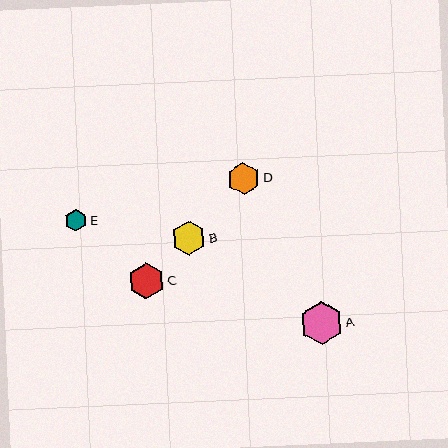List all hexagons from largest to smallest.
From largest to smallest: A, C, B, D, E.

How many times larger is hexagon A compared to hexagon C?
Hexagon A is approximately 1.2 times the size of hexagon C.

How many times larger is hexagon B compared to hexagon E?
Hexagon B is approximately 1.6 times the size of hexagon E.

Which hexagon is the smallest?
Hexagon E is the smallest with a size of approximately 22 pixels.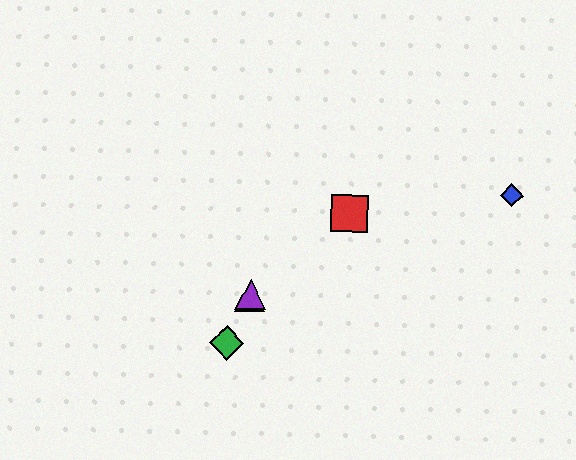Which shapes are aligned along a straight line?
The green diamond, the yellow triangle, the purple triangle are aligned along a straight line.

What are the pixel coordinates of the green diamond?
The green diamond is at (227, 343).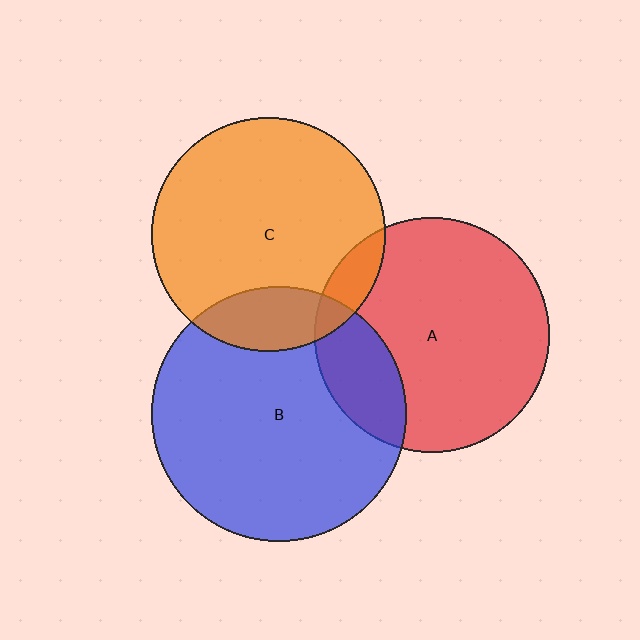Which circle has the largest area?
Circle B (blue).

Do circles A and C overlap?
Yes.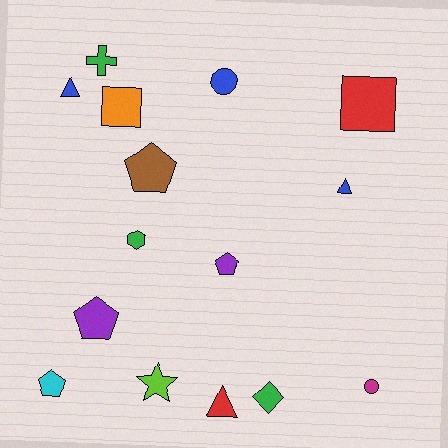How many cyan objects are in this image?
There is 1 cyan object.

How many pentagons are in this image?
There are 4 pentagons.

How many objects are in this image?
There are 15 objects.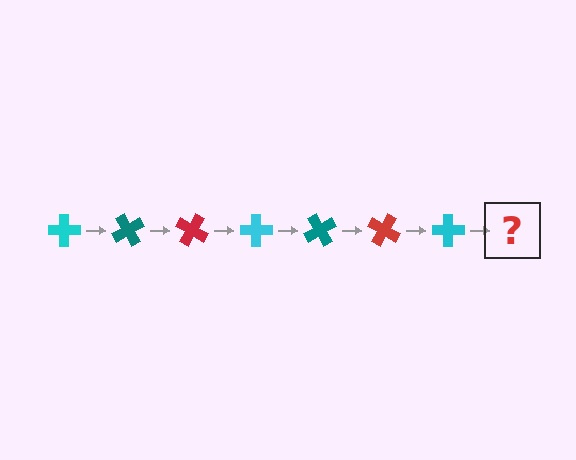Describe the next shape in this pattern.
It should be a teal cross, rotated 420 degrees from the start.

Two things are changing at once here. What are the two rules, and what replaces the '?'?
The two rules are that it rotates 60 degrees each step and the color cycles through cyan, teal, and red. The '?' should be a teal cross, rotated 420 degrees from the start.